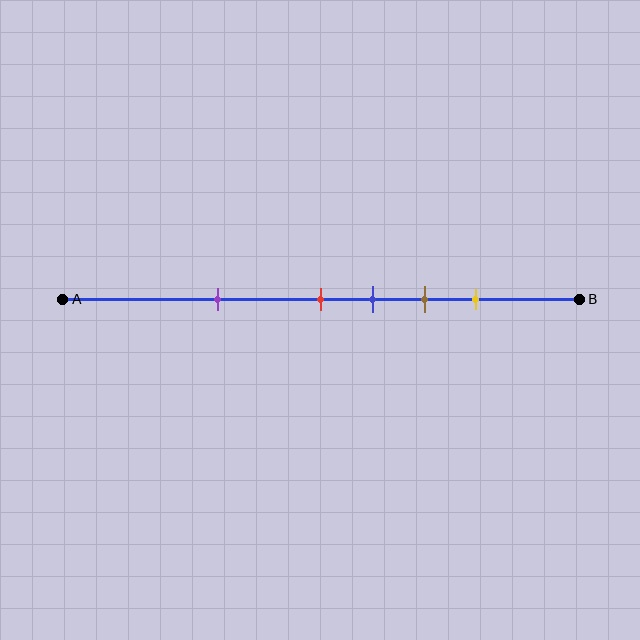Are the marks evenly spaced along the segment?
No, the marks are not evenly spaced.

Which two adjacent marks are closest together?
The red and blue marks are the closest adjacent pair.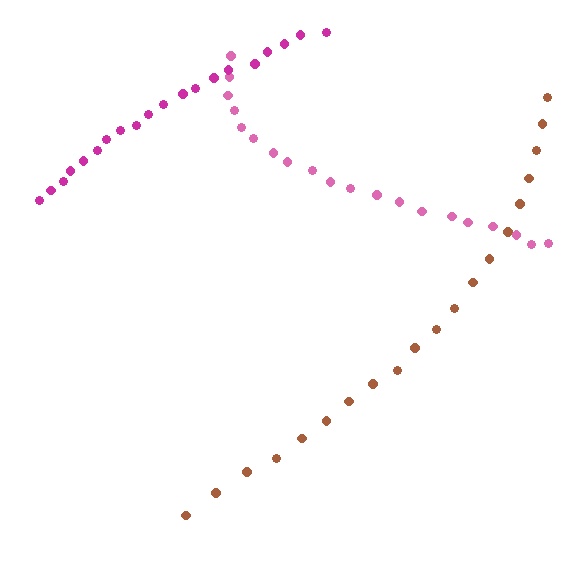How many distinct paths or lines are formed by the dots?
There are 3 distinct paths.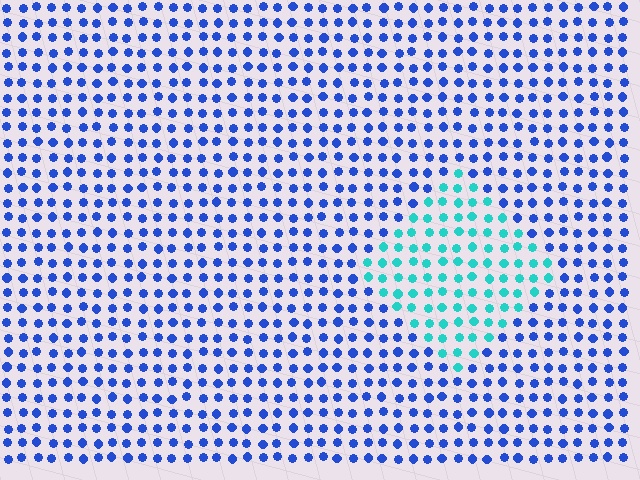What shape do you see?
I see a diamond.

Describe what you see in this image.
The image is filled with small blue elements in a uniform arrangement. A diamond-shaped region is visible where the elements are tinted to a slightly different hue, forming a subtle color boundary.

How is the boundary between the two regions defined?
The boundary is defined purely by a slight shift in hue (about 50 degrees). Spacing, size, and orientation are identical on both sides.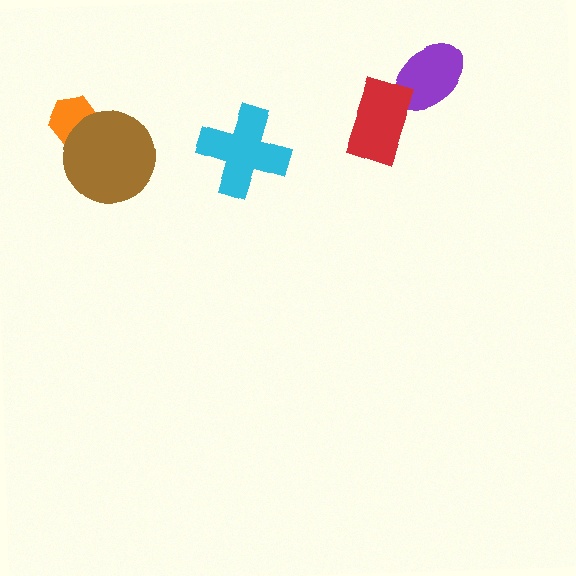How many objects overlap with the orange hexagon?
1 object overlaps with the orange hexagon.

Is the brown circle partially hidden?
No, no other shape covers it.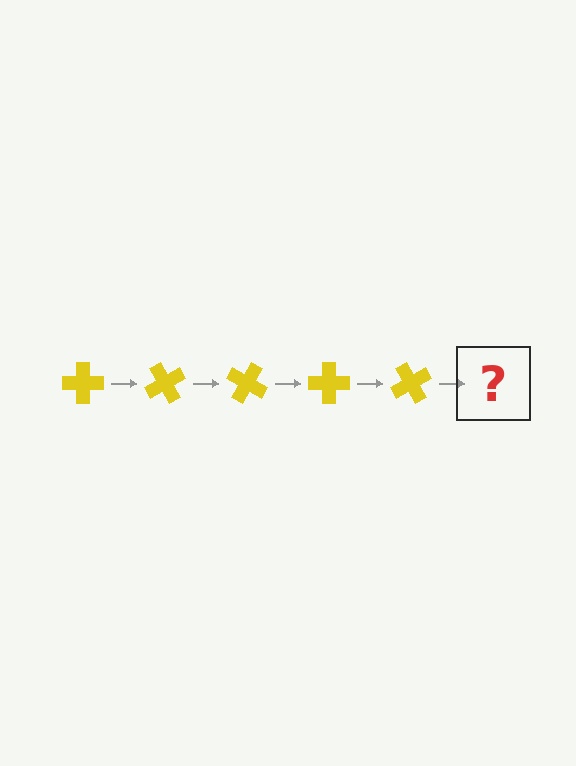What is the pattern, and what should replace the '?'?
The pattern is that the cross rotates 60 degrees each step. The '?' should be a yellow cross rotated 300 degrees.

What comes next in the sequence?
The next element should be a yellow cross rotated 300 degrees.